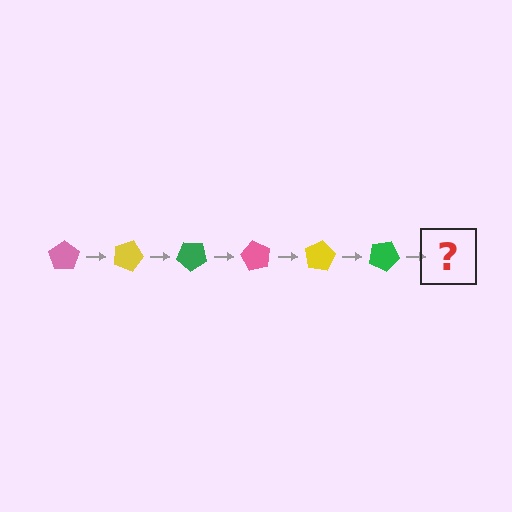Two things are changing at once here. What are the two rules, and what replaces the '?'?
The two rules are that it rotates 20 degrees each step and the color cycles through pink, yellow, and green. The '?' should be a pink pentagon, rotated 120 degrees from the start.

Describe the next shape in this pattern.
It should be a pink pentagon, rotated 120 degrees from the start.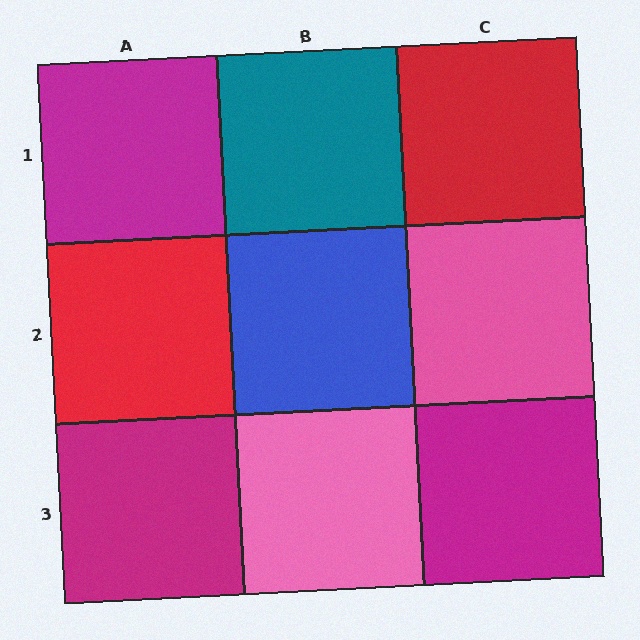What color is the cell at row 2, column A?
Red.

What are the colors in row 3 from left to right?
Magenta, pink, magenta.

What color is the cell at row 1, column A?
Magenta.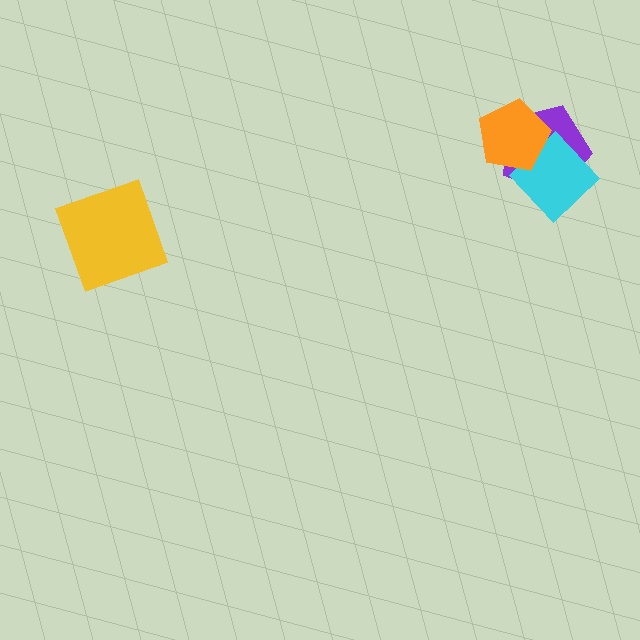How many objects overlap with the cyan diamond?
2 objects overlap with the cyan diamond.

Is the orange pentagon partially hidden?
No, no other shape covers it.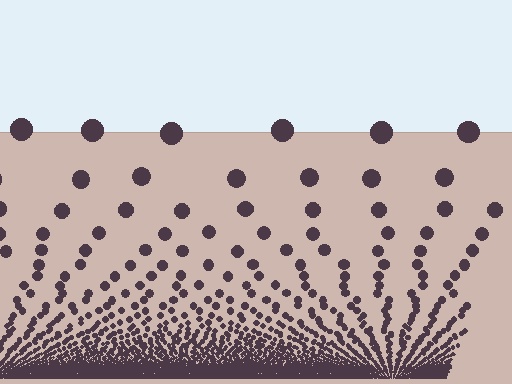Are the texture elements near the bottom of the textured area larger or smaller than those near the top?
Smaller. The gradient is inverted — elements near the bottom are smaller and denser.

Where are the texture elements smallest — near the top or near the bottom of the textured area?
Near the bottom.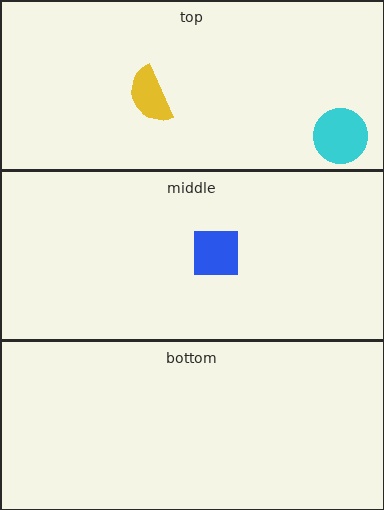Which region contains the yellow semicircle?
The top region.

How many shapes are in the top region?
2.